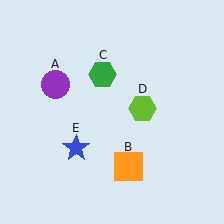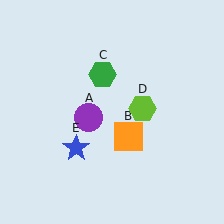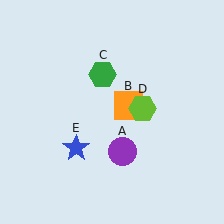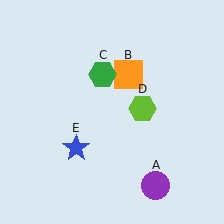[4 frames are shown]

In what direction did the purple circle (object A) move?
The purple circle (object A) moved down and to the right.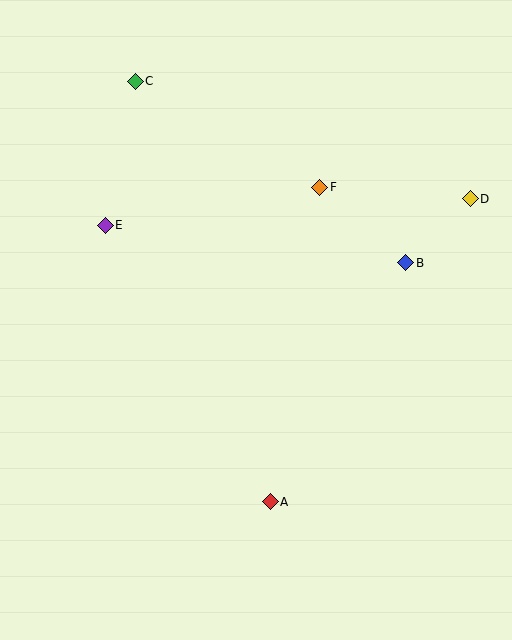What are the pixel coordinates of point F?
Point F is at (320, 187).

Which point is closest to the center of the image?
Point F at (320, 187) is closest to the center.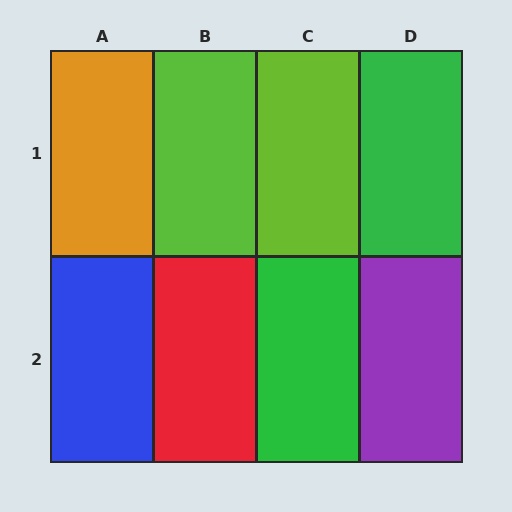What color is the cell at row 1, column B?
Lime.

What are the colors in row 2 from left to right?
Blue, red, green, purple.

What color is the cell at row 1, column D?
Green.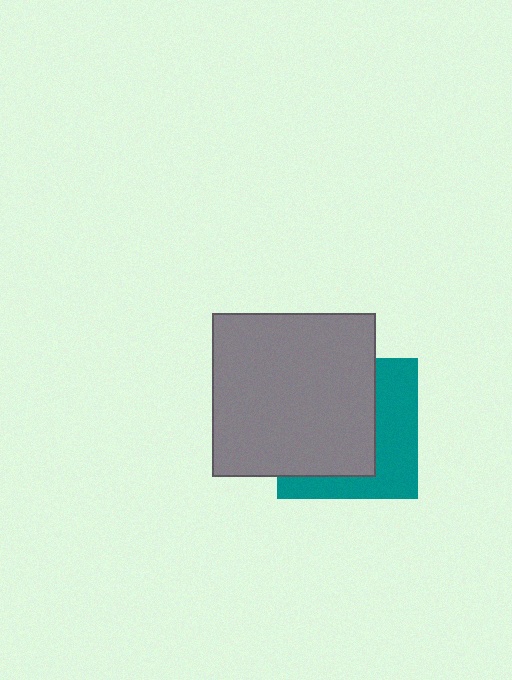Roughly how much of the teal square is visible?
A small part of it is visible (roughly 41%).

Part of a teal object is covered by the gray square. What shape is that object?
It is a square.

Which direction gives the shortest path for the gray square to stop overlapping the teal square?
Moving left gives the shortest separation.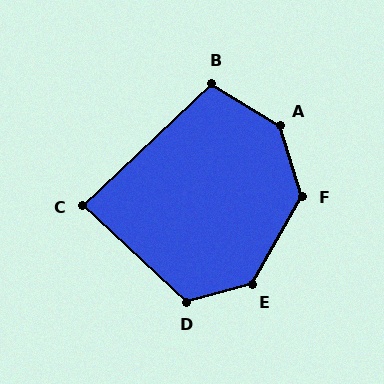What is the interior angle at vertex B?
Approximately 105 degrees (obtuse).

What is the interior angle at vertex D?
Approximately 122 degrees (obtuse).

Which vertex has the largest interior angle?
A, at approximately 139 degrees.